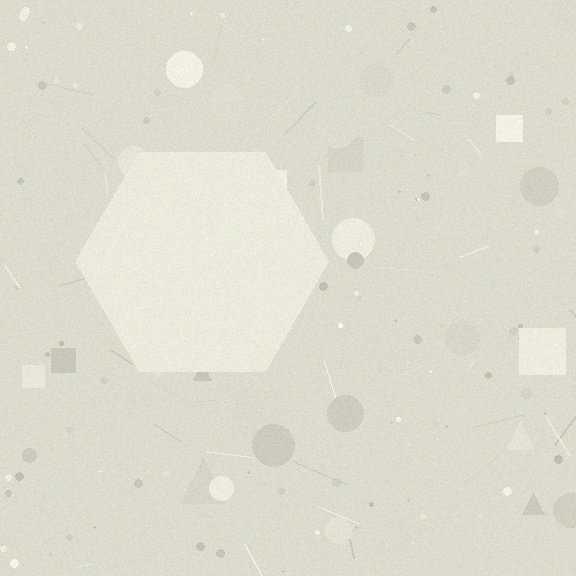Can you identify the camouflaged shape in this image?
The camouflaged shape is a hexagon.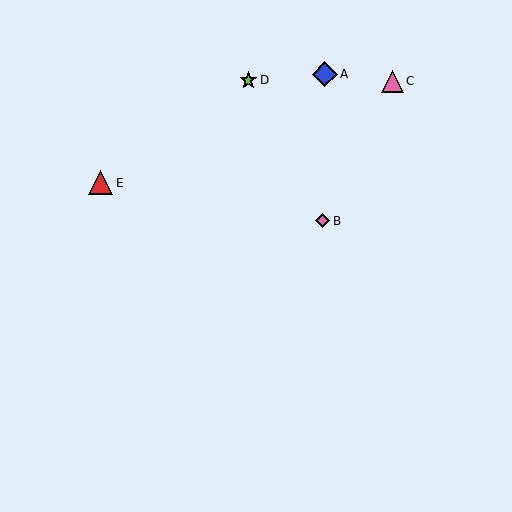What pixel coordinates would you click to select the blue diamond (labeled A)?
Click at (325, 74) to select the blue diamond A.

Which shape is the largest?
The blue diamond (labeled A) is the largest.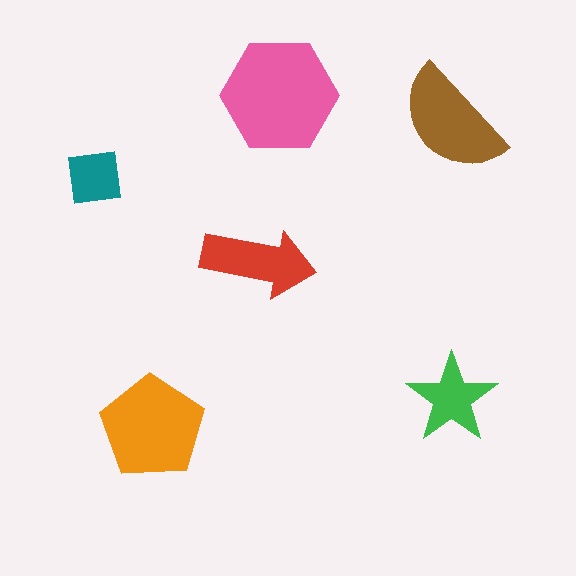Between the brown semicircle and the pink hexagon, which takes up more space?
The pink hexagon.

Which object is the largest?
The pink hexagon.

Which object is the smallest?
The teal square.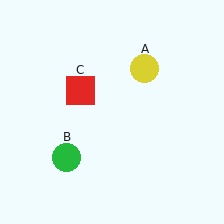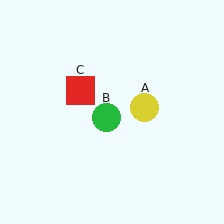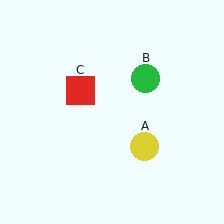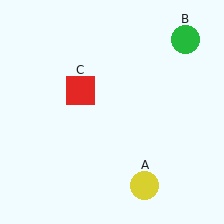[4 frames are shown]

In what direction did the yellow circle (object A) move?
The yellow circle (object A) moved down.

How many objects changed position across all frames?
2 objects changed position: yellow circle (object A), green circle (object B).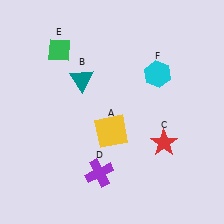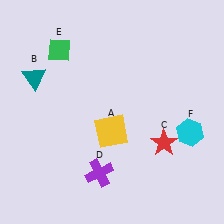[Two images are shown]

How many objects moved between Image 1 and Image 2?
2 objects moved between the two images.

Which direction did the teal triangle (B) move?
The teal triangle (B) moved left.